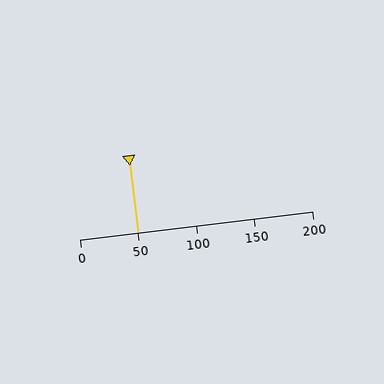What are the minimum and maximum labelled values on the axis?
The axis runs from 0 to 200.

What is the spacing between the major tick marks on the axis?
The major ticks are spaced 50 apart.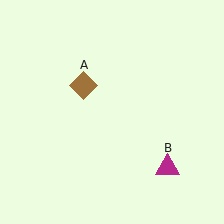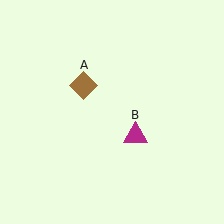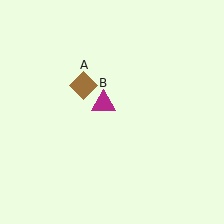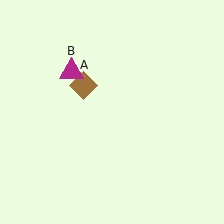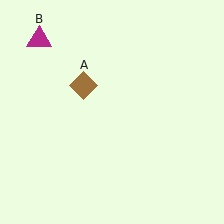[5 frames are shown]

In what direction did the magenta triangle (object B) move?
The magenta triangle (object B) moved up and to the left.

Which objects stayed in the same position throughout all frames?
Brown diamond (object A) remained stationary.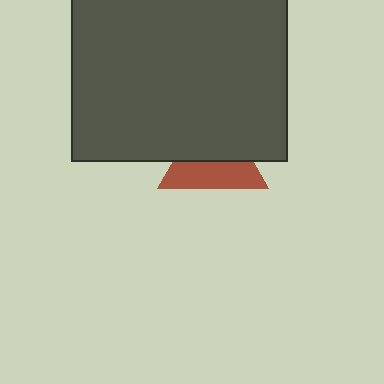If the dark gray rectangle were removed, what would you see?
You would see the complete brown triangle.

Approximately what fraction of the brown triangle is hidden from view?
Roughly 51% of the brown triangle is hidden behind the dark gray rectangle.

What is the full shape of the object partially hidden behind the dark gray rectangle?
The partially hidden object is a brown triangle.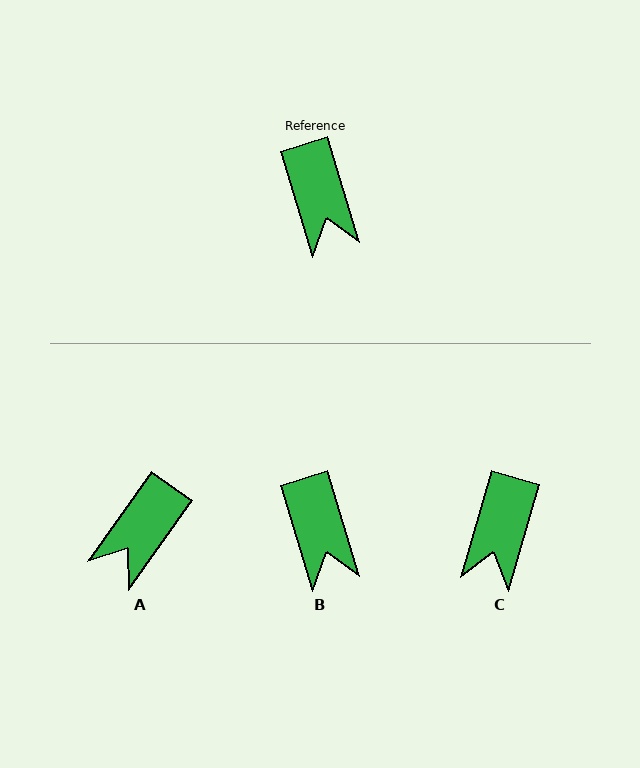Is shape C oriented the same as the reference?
No, it is off by about 33 degrees.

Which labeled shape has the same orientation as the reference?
B.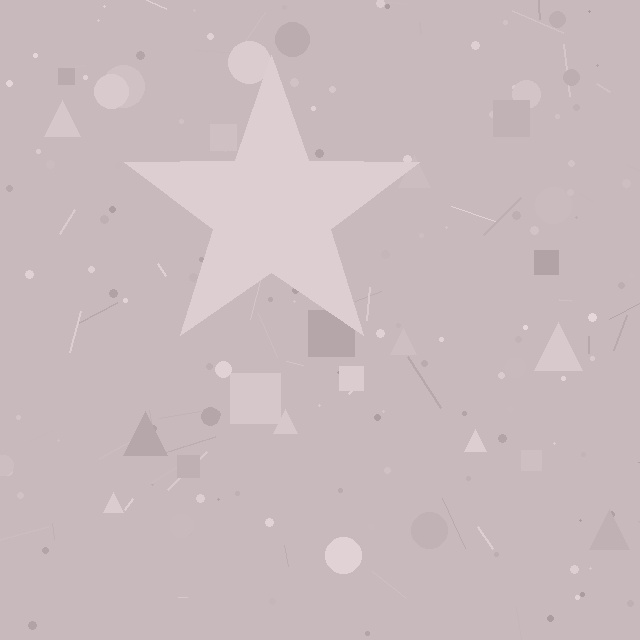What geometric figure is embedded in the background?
A star is embedded in the background.